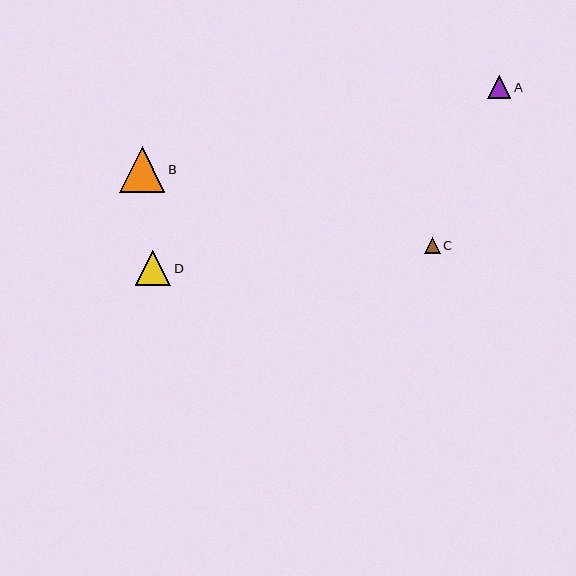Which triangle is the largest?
Triangle B is the largest with a size of approximately 46 pixels.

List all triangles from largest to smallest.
From largest to smallest: B, D, A, C.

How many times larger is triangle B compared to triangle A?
Triangle B is approximately 2.0 times the size of triangle A.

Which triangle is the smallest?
Triangle C is the smallest with a size of approximately 16 pixels.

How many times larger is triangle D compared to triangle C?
Triangle D is approximately 2.3 times the size of triangle C.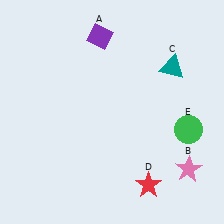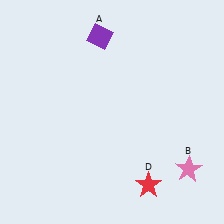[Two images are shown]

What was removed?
The green circle (E), the teal triangle (C) were removed in Image 2.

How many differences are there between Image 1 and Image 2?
There are 2 differences between the two images.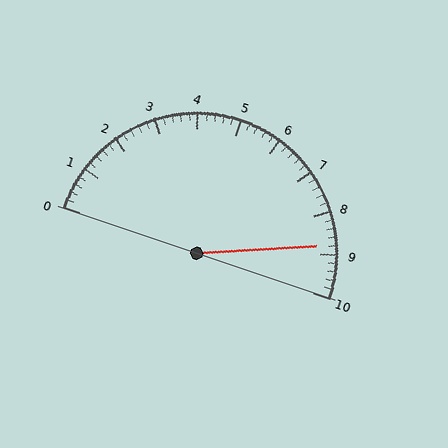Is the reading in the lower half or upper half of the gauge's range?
The reading is in the upper half of the range (0 to 10).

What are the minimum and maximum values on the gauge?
The gauge ranges from 0 to 10.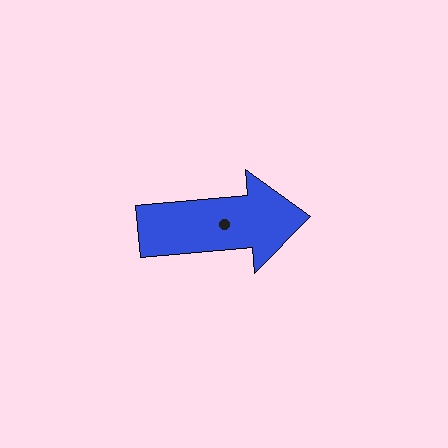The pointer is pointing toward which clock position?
Roughly 3 o'clock.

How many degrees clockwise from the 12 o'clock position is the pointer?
Approximately 85 degrees.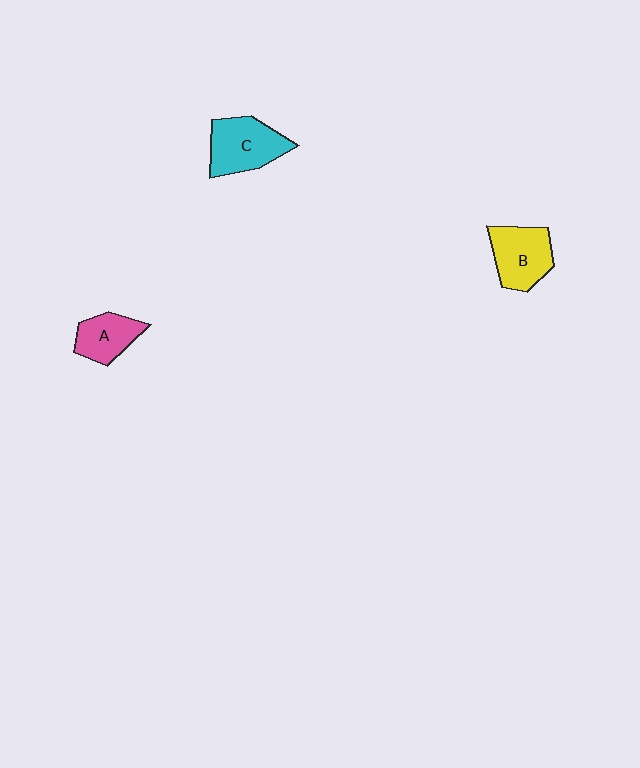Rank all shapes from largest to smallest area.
From largest to smallest: C (cyan), B (yellow), A (pink).